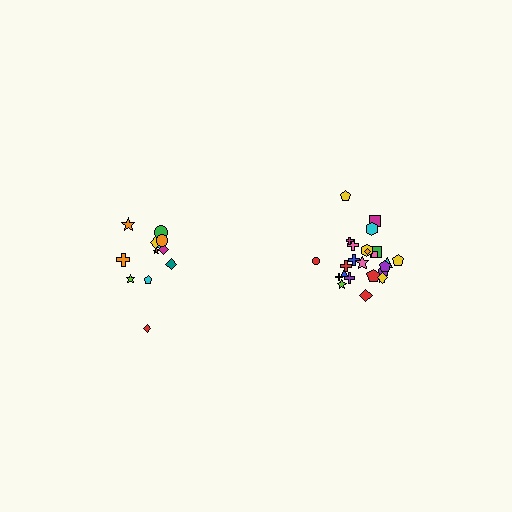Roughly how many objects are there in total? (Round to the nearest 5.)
Roughly 35 objects in total.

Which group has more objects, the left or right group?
The right group.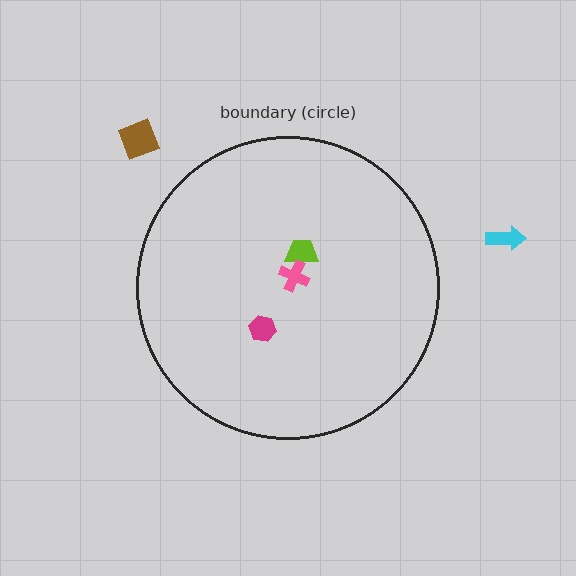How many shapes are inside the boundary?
3 inside, 2 outside.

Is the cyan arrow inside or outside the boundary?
Outside.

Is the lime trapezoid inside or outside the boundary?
Inside.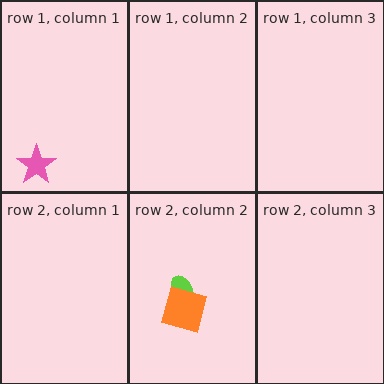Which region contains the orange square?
The row 2, column 2 region.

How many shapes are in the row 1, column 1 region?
1.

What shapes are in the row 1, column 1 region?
The pink star.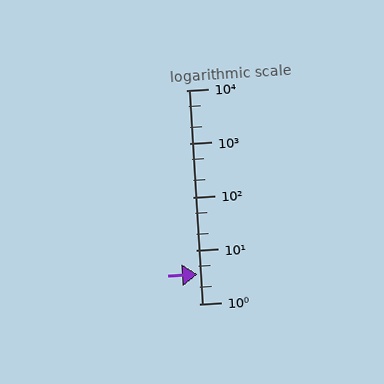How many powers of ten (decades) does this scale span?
The scale spans 4 decades, from 1 to 10000.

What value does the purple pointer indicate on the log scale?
The pointer indicates approximately 3.6.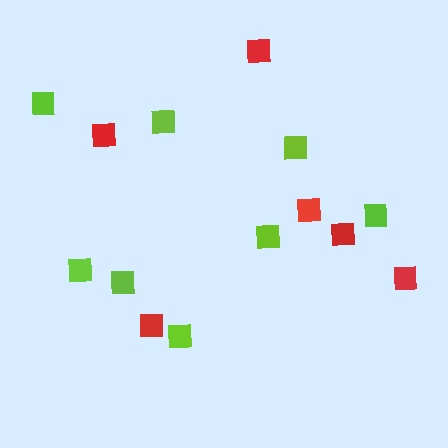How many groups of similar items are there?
There are 2 groups: one group of red squares (6) and one group of lime squares (8).